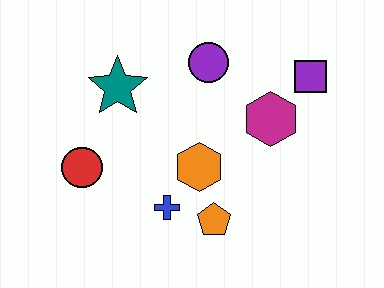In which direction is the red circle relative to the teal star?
The red circle is below the teal star.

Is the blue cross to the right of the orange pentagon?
No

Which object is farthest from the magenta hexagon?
The red circle is farthest from the magenta hexagon.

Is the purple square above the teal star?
Yes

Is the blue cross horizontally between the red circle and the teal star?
No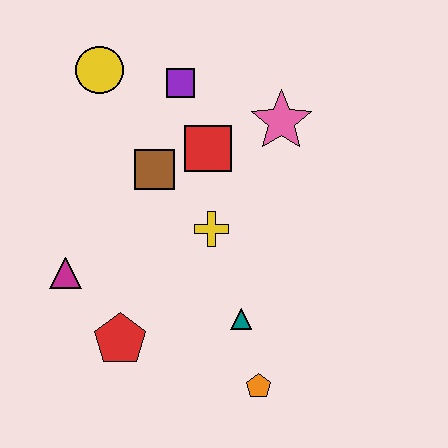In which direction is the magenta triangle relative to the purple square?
The magenta triangle is below the purple square.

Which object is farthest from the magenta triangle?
The pink star is farthest from the magenta triangle.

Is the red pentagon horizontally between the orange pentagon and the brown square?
No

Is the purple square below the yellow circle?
Yes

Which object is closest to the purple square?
The red square is closest to the purple square.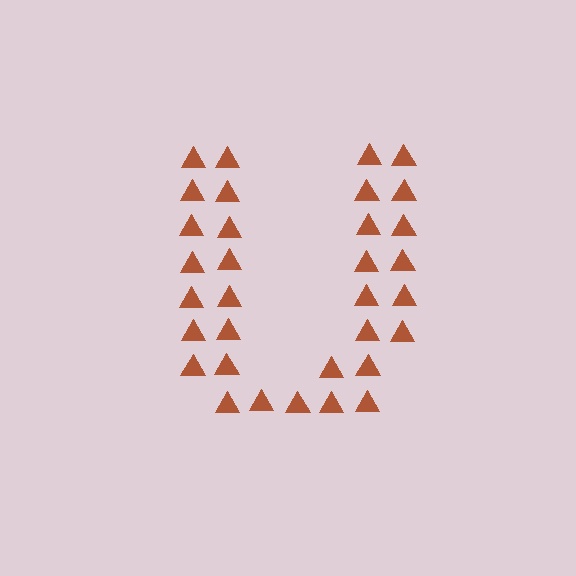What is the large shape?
The large shape is the letter U.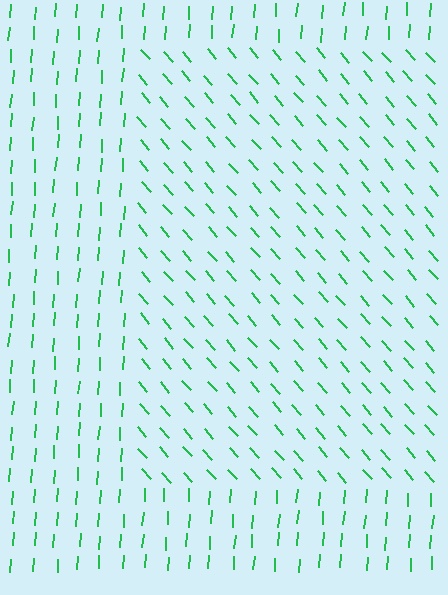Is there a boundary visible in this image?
Yes, there is a texture boundary formed by a change in line orientation.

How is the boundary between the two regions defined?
The boundary is defined purely by a change in line orientation (approximately 45 degrees difference). All lines are the same color and thickness.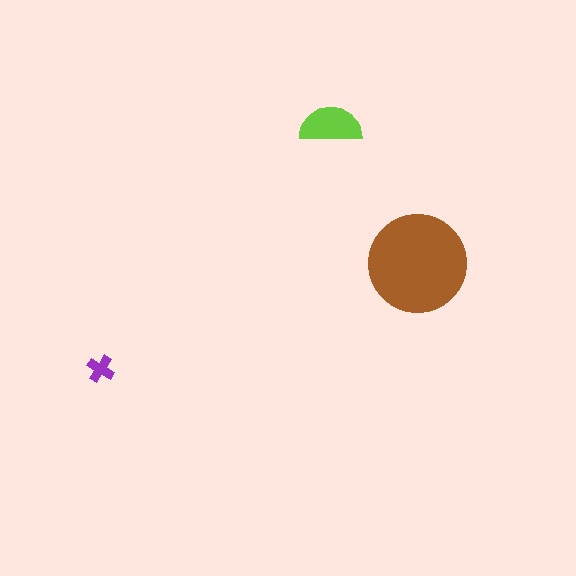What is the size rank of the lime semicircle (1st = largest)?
2nd.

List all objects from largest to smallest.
The brown circle, the lime semicircle, the purple cross.